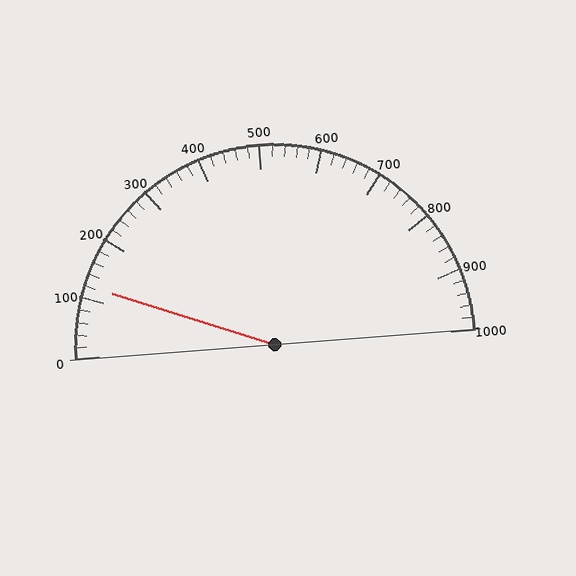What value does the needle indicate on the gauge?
The needle indicates approximately 120.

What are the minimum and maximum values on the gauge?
The gauge ranges from 0 to 1000.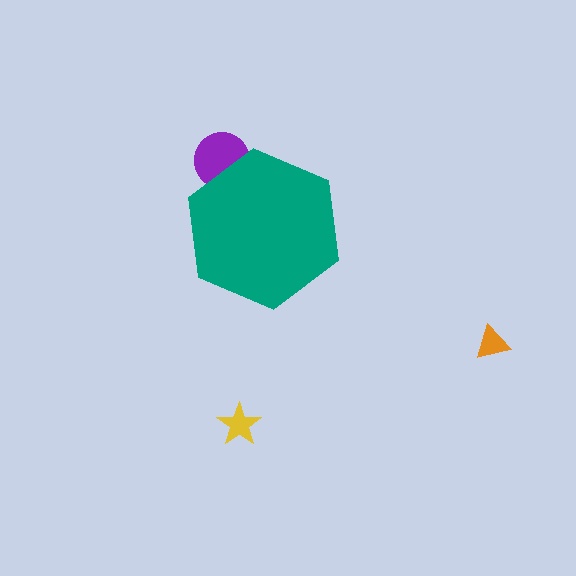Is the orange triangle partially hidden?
No, the orange triangle is fully visible.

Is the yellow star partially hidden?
No, the yellow star is fully visible.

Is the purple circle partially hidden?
Yes, the purple circle is partially hidden behind the teal hexagon.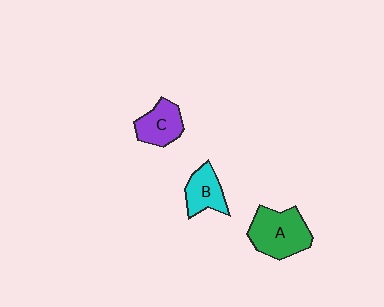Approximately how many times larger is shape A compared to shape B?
Approximately 1.6 times.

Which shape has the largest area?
Shape A (green).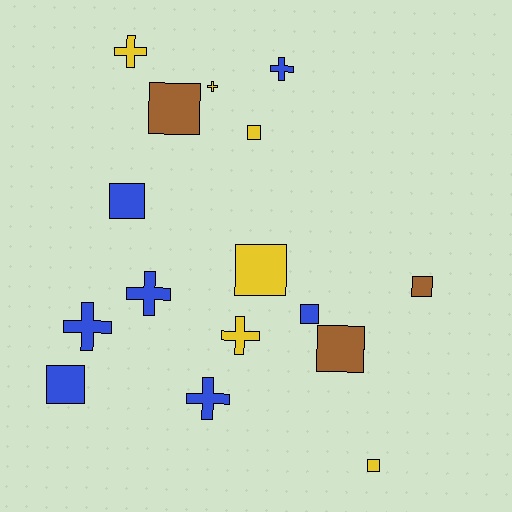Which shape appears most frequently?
Square, with 9 objects.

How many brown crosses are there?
There are no brown crosses.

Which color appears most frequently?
Blue, with 7 objects.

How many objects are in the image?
There are 16 objects.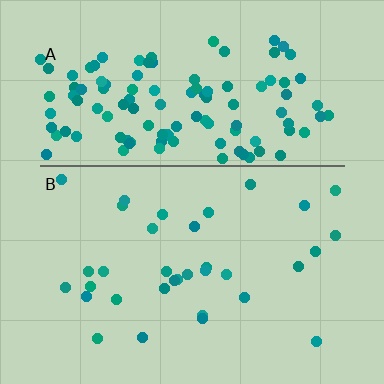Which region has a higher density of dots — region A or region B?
A (the top).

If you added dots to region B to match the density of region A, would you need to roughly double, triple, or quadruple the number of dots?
Approximately quadruple.